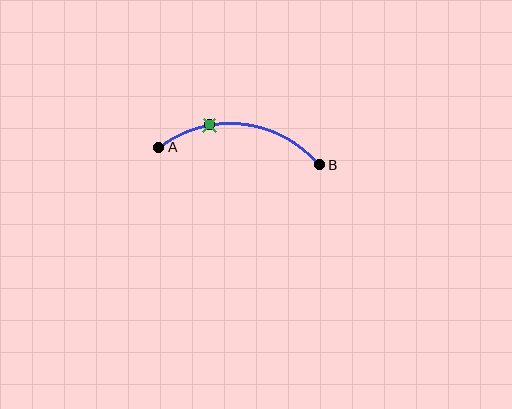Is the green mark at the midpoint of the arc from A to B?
No. The green mark lies on the arc but is closer to endpoint A. The arc midpoint would be at the point on the curve equidistant along the arc from both A and B.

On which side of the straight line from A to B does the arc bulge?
The arc bulges above the straight line connecting A and B.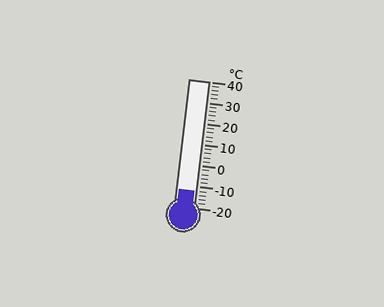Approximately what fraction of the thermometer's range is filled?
The thermometer is filled to approximately 15% of its range.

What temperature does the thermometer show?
The thermometer shows approximately -12°C.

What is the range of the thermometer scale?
The thermometer scale ranges from -20°C to 40°C.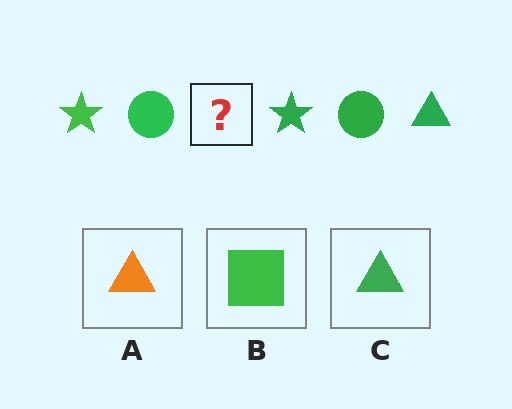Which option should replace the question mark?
Option C.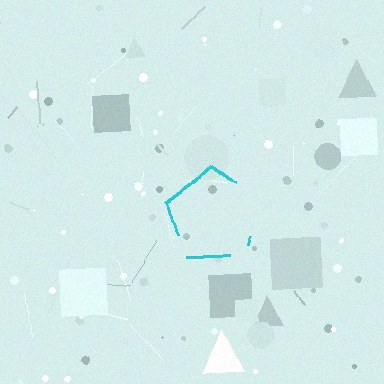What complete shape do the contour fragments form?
The contour fragments form a pentagon.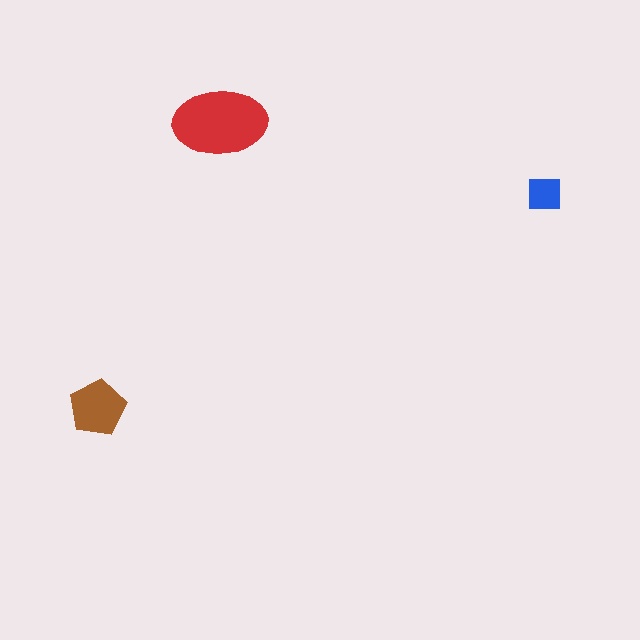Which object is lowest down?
The brown pentagon is bottommost.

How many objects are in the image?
There are 3 objects in the image.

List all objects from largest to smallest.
The red ellipse, the brown pentagon, the blue square.